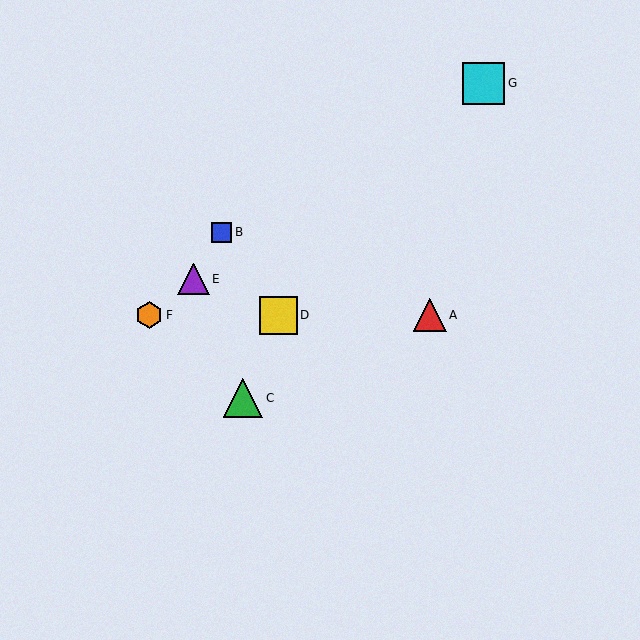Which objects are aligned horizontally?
Objects A, D, F are aligned horizontally.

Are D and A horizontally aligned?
Yes, both are at y≈315.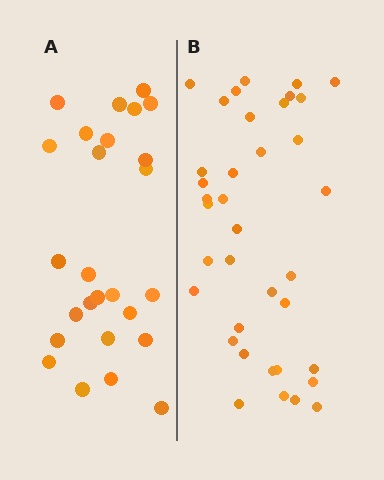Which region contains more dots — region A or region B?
Region B (the right region) has more dots.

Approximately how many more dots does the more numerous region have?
Region B has roughly 12 or so more dots than region A.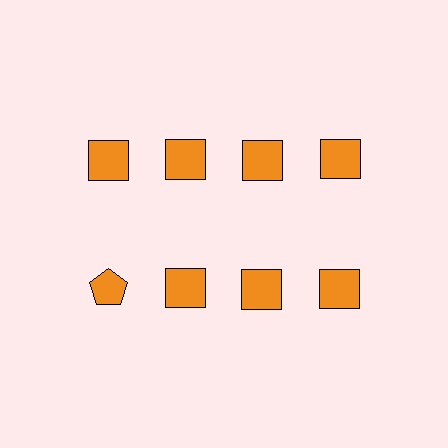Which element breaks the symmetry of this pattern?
The orange pentagon in the second row, leftmost column breaks the symmetry. All other shapes are orange squares.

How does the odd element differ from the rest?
It has a different shape: pentagon instead of square.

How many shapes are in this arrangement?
There are 8 shapes arranged in a grid pattern.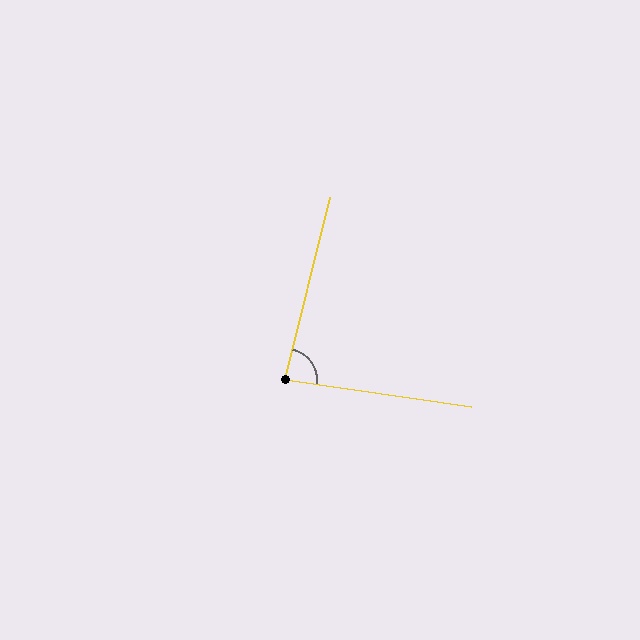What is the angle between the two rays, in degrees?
Approximately 84 degrees.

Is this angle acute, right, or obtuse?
It is acute.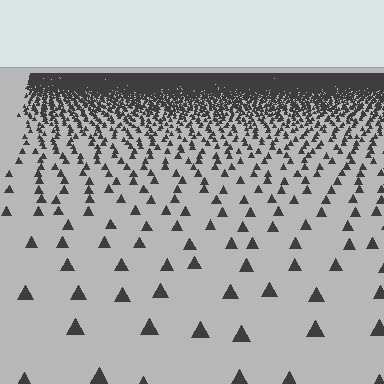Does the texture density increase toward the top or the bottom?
Density increases toward the top.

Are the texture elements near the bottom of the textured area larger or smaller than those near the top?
Larger. Near the bottom, elements are closer to the viewer and appear at a bigger on-screen size.